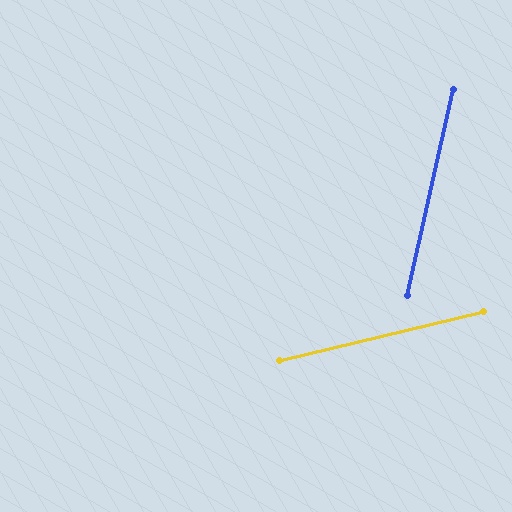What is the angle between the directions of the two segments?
Approximately 64 degrees.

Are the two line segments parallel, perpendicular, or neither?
Neither parallel nor perpendicular — they differ by about 64°.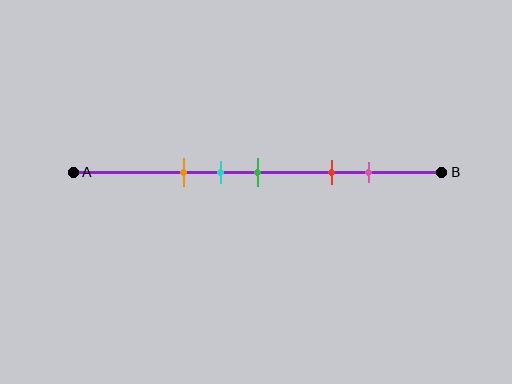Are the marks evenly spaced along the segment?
No, the marks are not evenly spaced.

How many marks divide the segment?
There are 5 marks dividing the segment.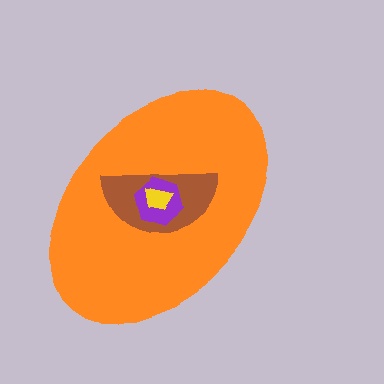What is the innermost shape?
The yellow trapezoid.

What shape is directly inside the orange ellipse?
The brown semicircle.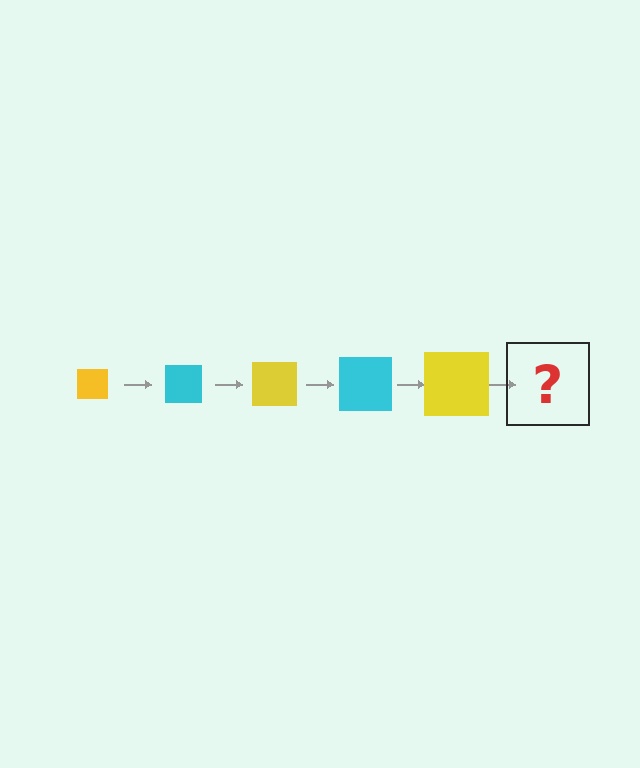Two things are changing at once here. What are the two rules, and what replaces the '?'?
The two rules are that the square grows larger each step and the color cycles through yellow and cyan. The '?' should be a cyan square, larger than the previous one.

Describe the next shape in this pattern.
It should be a cyan square, larger than the previous one.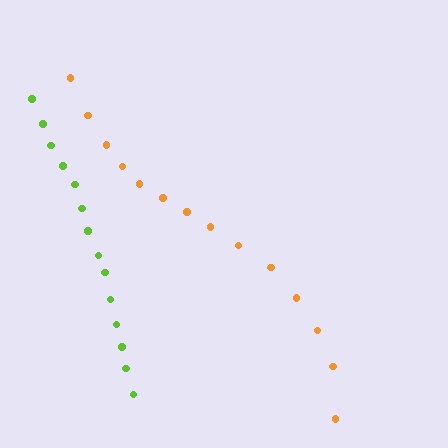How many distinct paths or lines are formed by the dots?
There are 2 distinct paths.